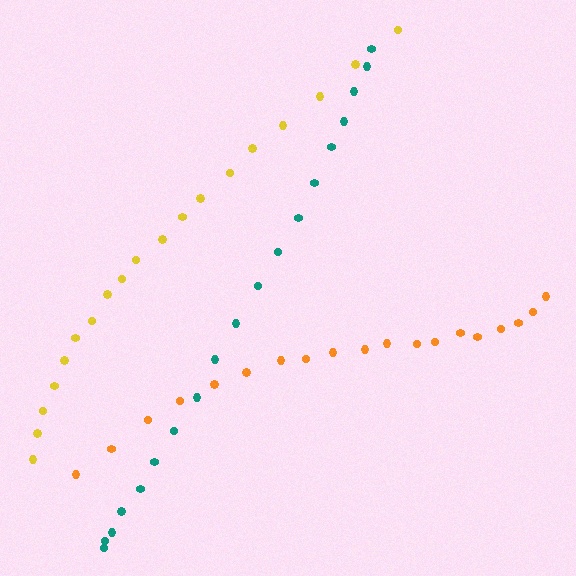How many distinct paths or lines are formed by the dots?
There are 3 distinct paths.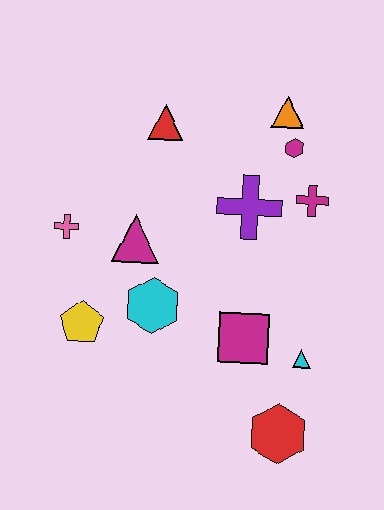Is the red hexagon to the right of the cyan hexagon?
Yes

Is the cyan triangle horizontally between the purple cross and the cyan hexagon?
No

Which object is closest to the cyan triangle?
The magenta square is closest to the cyan triangle.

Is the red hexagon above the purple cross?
No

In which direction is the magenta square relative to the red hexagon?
The magenta square is above the red hexagon.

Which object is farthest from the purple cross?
The red hexagon is farthest from the purple cross.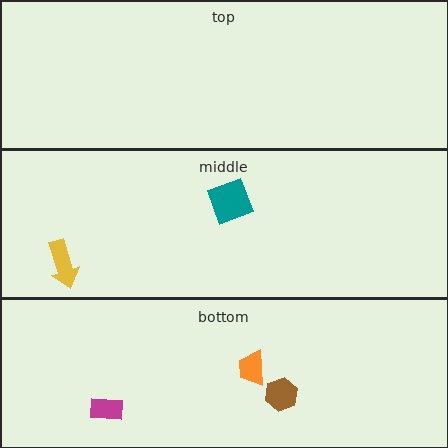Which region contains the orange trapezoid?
The bottom region.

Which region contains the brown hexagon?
The bottom region.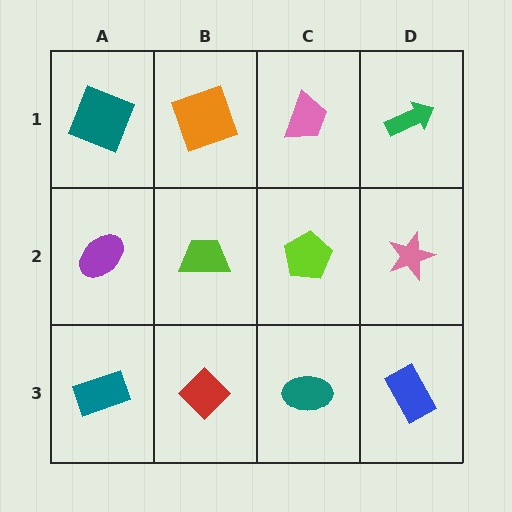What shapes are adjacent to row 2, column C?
A pink trapezoid (row 1, column C), a teal ellipse (row 3, column C), a lime trapezoid (row 2, column B), a pink star (row 2, column D).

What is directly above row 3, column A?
A purple ellipse.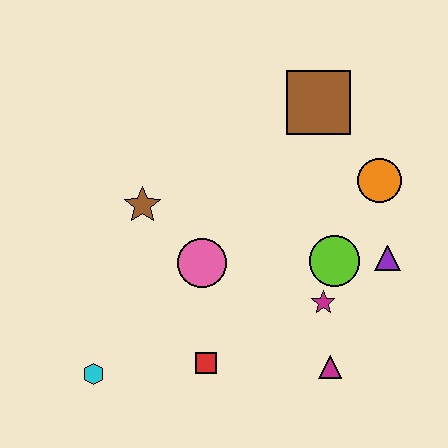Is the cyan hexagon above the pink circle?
No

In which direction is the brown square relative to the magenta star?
The brown square is above the magenta star.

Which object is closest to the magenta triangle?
The magenta star is closest to the magenta triangle.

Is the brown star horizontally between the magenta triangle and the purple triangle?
No